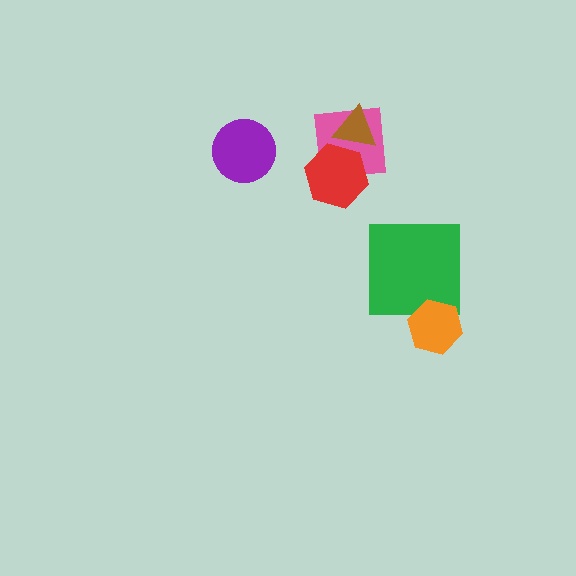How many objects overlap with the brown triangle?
2 objects overlap with the brown triangle.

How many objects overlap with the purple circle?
0 objects overlap with the purple circle.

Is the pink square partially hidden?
Yes, it is partially covered by another shape.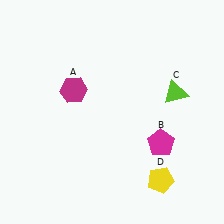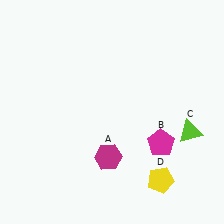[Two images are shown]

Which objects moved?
The objects that moved are: the magenta hexagon (A), the lime triangle (C).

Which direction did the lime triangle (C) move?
The lime triangle (C) moved down.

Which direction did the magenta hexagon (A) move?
The magenta hexagon (A) moved down.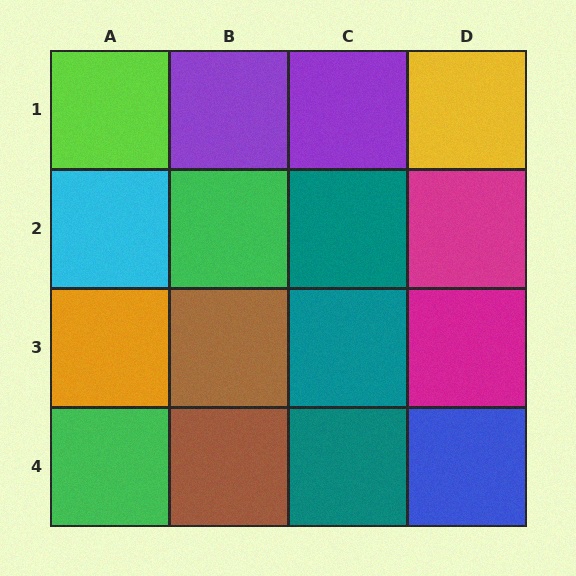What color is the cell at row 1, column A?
Lime.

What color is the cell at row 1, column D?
Yellow.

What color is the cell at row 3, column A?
Orange.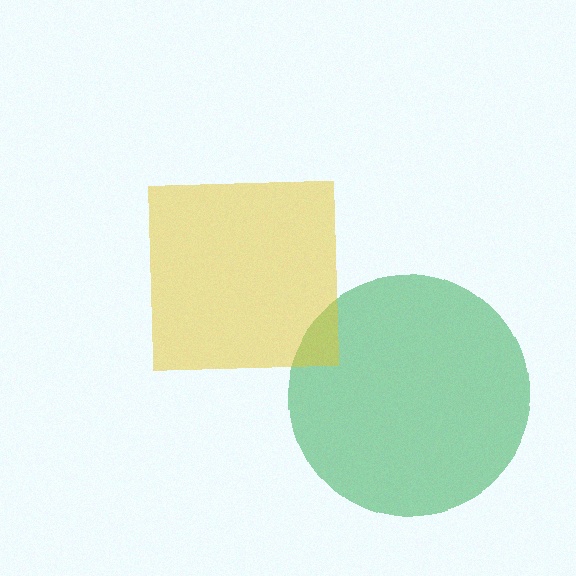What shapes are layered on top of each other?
The layered shapes are: a green circle, a yellow square.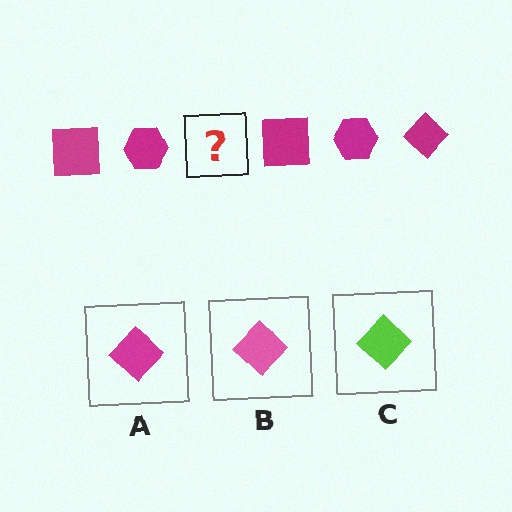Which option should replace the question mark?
Option A.